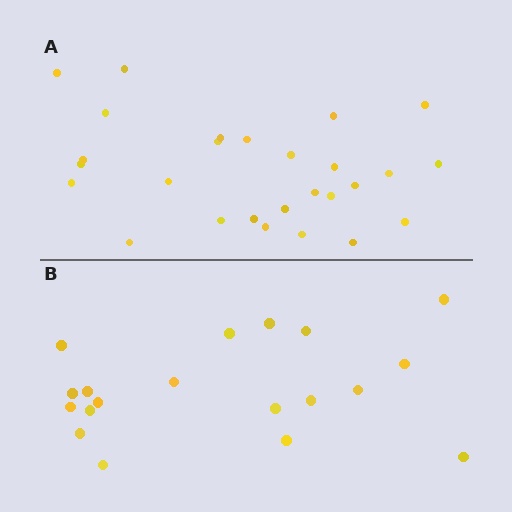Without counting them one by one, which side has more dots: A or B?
Region A (the top region) has more dots.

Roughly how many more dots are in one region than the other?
Region A has roughly 8 or so more dots than region B.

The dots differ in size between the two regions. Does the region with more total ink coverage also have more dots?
No. Region B has more total ink coverage because its dots are larger, but region A actually contains more individual dots. Total area can be misleading — the number of items is what matters here.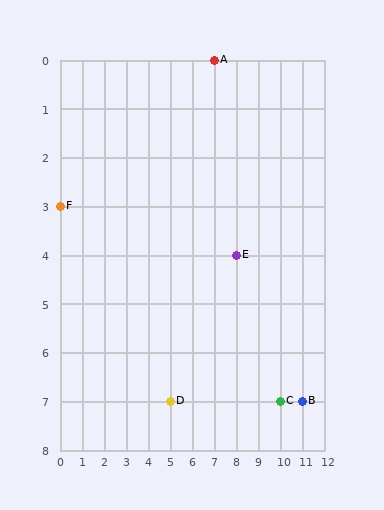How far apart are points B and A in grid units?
Points B and A are 4 columns and 7 rows apart (about 8.1 grid units diagonally).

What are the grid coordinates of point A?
Point A is at grid coordinates (7, 0).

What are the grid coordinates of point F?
Point F is at grid coordinates (0, 3).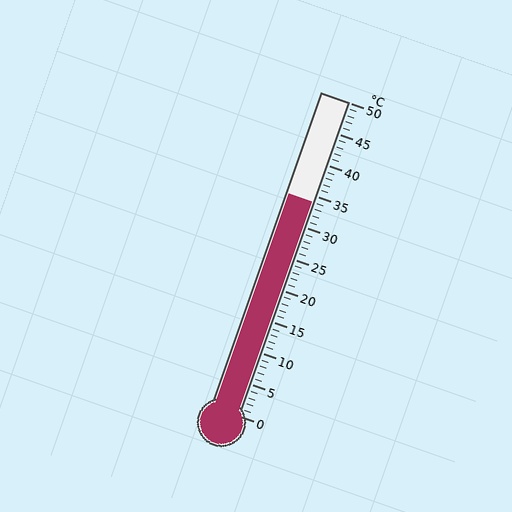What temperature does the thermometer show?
The thermometer shows approximately 34°C.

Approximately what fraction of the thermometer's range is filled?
The thermometer is filled to approximately 70% of its range.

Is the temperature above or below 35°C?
The temperature is below 35°C.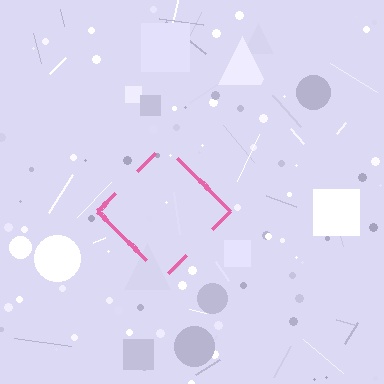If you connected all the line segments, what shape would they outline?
They would outline a diamond.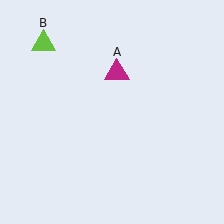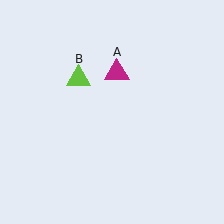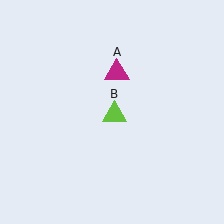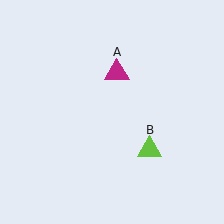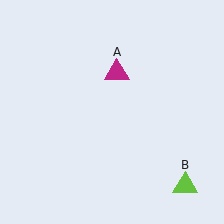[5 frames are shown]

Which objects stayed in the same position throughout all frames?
Magenta triangle (object A) remained stationary.